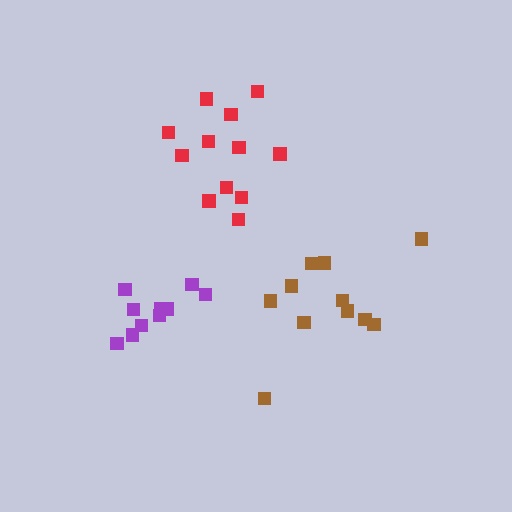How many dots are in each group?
Group 1: 10 dots, Group 2: 12 dots, Group 3: 11 dots (33 total).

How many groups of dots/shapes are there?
There are 3 groups.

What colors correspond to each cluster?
The clusters are colored: purple, red, brown.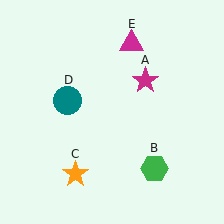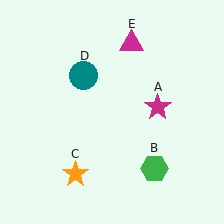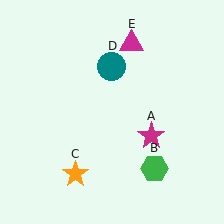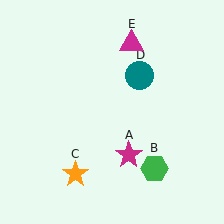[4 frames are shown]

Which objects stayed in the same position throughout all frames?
Green hexagon (object B) and orange star (object C) and magenta triangle (object E) remained stationary.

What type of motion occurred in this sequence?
The magenta star (object A), teal circle (object D) rotated clockwise around the center of the scene.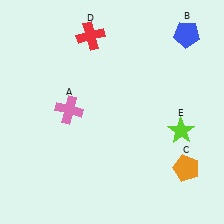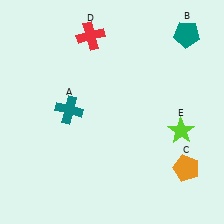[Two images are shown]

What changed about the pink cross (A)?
In Image 1, A is pink. In Image 2, it changed to teal.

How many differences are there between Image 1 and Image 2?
There are 2 differences between the two images.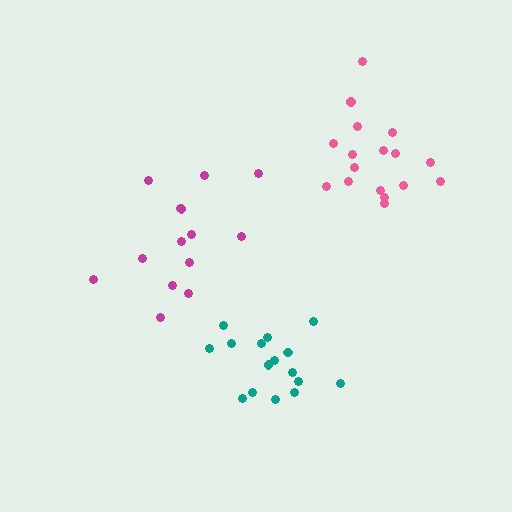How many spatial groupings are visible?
There are 3 spatial groupings.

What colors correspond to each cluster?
The clusters are colored: magenta, pink, teal.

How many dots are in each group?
Group 1: 14 dots, Group 2: 17 dots, Group 3: 16 dots (47 total).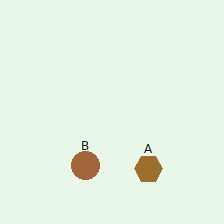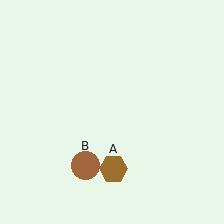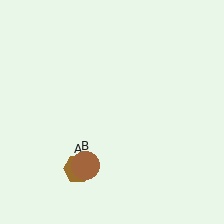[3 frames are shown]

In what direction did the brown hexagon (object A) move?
The brown hexagon (object A) moved left.